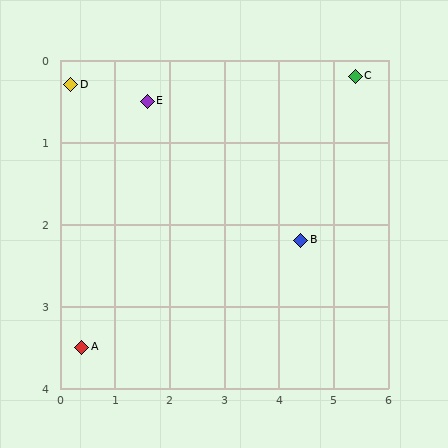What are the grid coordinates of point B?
Point B is at approximately (4.4, 2.2).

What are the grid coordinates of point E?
Point E is at approximately (1.6, 0.5).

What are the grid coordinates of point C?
Point C is at approximately (5.4, 0.2).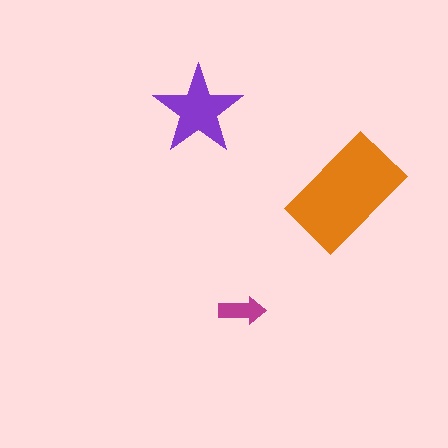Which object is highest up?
The purple star is topmost.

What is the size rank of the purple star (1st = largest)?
2nd.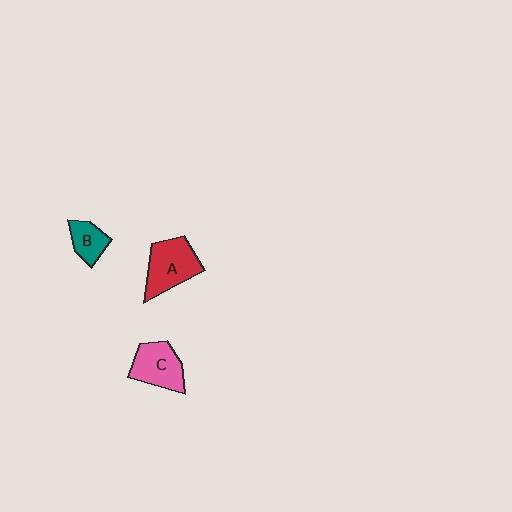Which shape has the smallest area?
Shape B (teal).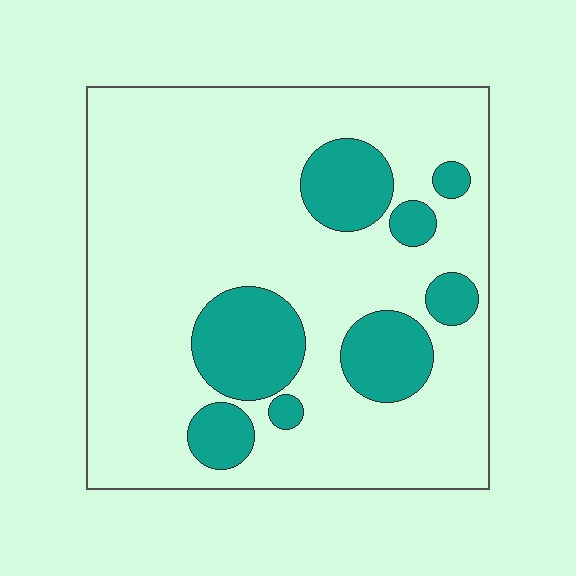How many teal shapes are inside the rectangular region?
8.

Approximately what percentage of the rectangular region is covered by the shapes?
Approximately 20%.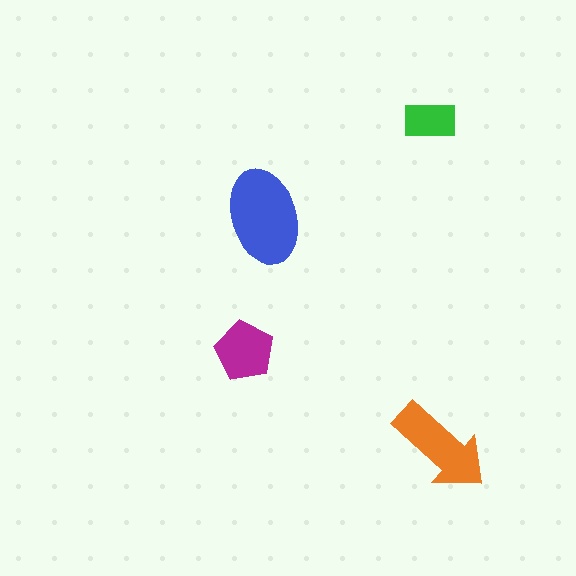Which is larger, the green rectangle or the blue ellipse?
The blue ellipse.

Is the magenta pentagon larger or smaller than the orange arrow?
Smaller.